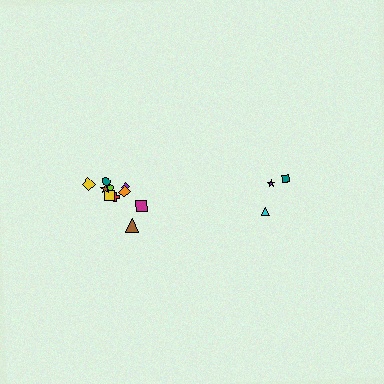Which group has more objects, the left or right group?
The left group.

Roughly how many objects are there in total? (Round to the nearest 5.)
Roughly 15 objects in total.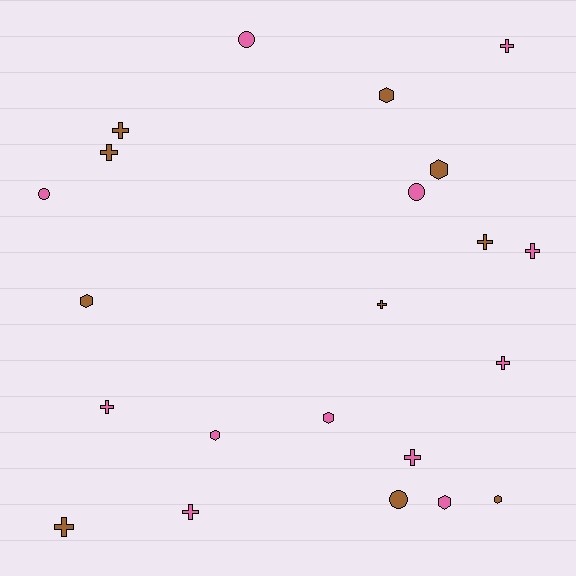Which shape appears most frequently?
Cross, with 11 objects.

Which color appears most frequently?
Pink, with 12 objects.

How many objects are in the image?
There are 22 objects.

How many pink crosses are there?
There are 6 pink crosses.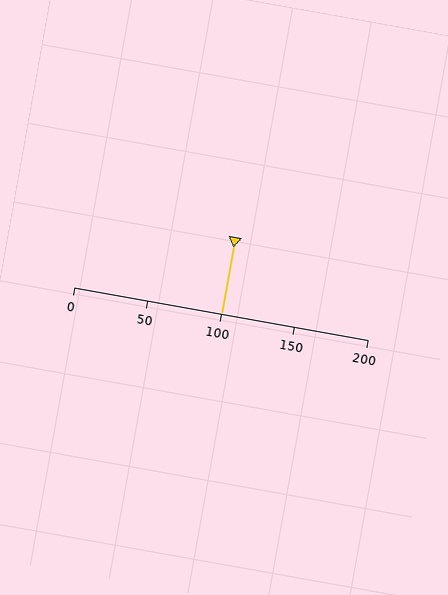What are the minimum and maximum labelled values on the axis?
The axis runs from 0 to 200.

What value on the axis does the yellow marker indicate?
The marker indicates approximately 100.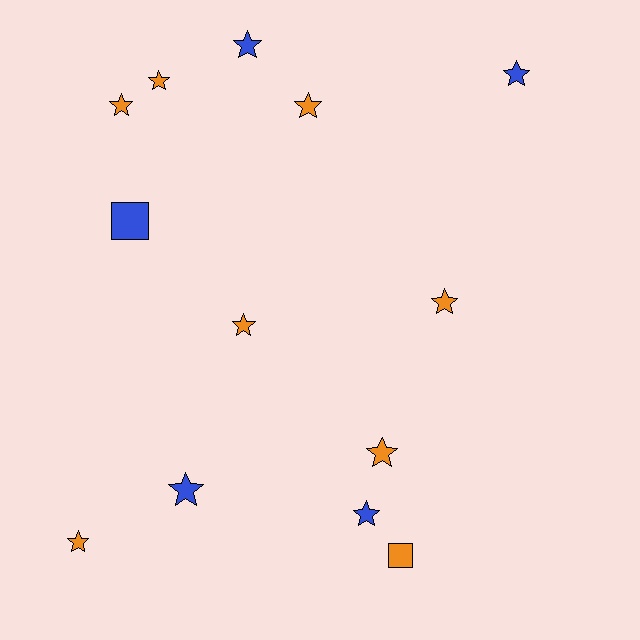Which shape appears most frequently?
Star, with 11 objects.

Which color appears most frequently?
Orange, with 8 objects.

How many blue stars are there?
There are 4 blue stars.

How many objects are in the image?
There are 13 objects.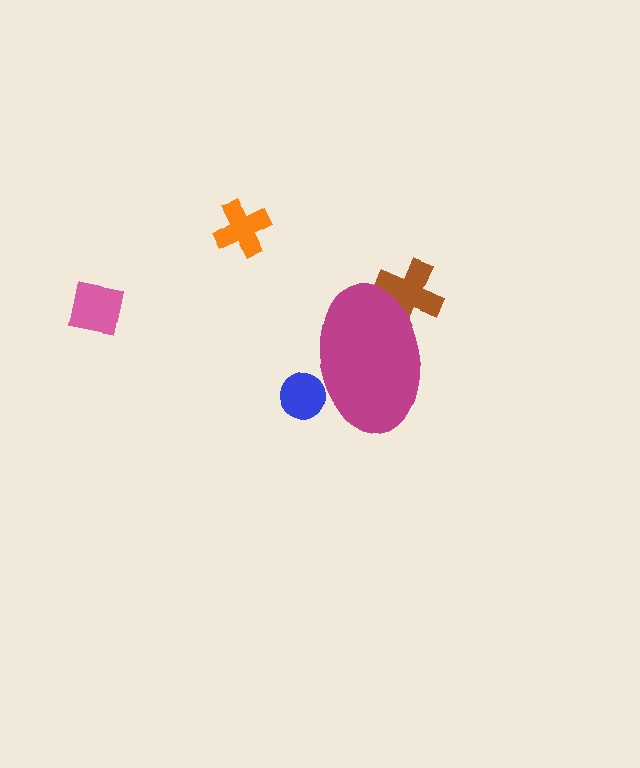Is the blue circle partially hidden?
Yes, the blue circle is partially hidden behind the magenta ellipse.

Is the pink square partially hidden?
No, the pink square is fully visible.